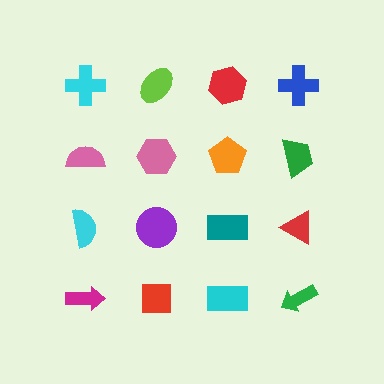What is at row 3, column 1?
A cyan semicircle.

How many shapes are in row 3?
4 shapes.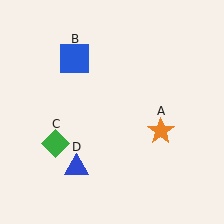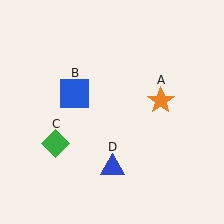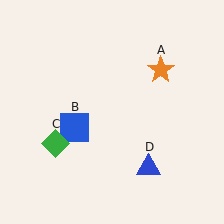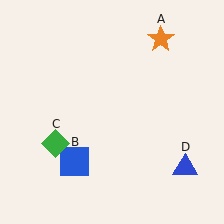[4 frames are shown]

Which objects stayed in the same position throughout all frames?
Green diamond (object C) remained stationary.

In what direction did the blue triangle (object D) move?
The blue triangle (object D) moved right.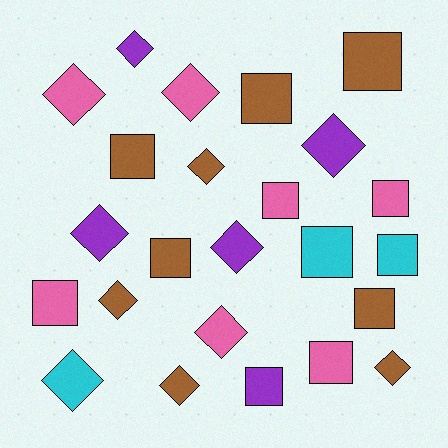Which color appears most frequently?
Brown, with 9 objects.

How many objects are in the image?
There are 24 objects.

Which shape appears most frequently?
Square, with 12 objects.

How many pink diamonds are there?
There are 3 pink diamonds.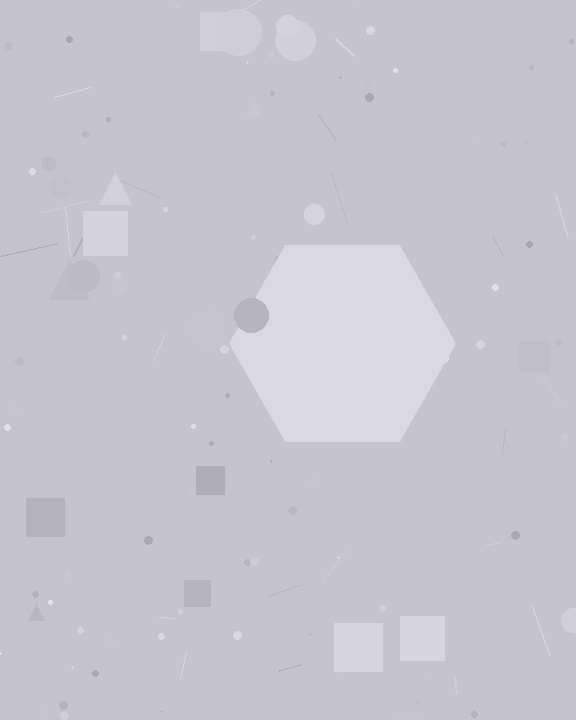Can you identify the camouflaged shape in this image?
The camouflaged shape is a hexagon.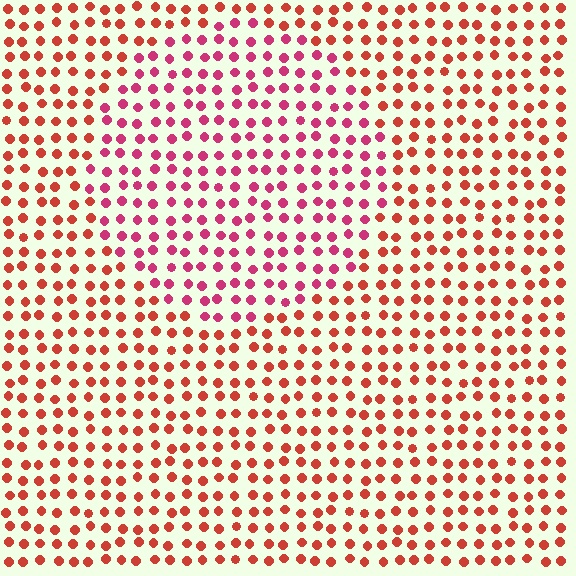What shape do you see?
I see a circle.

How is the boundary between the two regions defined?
The boundary is defined purely by a slight shift in hue (about 31 degrees). Spacing, size, and orientation are identical on both sides.